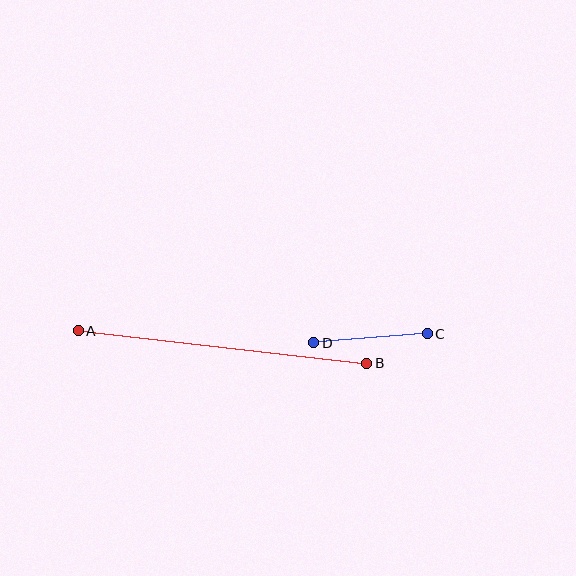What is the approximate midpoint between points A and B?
The midpoint is at approximately (222, 347) pixels.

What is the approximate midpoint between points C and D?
The midpoint is at approximately (371, 338) pixels.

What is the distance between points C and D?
The distance is approximately 114 pixels.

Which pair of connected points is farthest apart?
Points A and B are farthest apart.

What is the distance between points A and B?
The distance is approximately 290 pixels.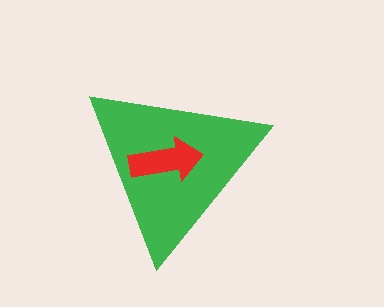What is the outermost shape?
The green triangle.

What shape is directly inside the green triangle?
The red arrow.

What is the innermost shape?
The red arrow.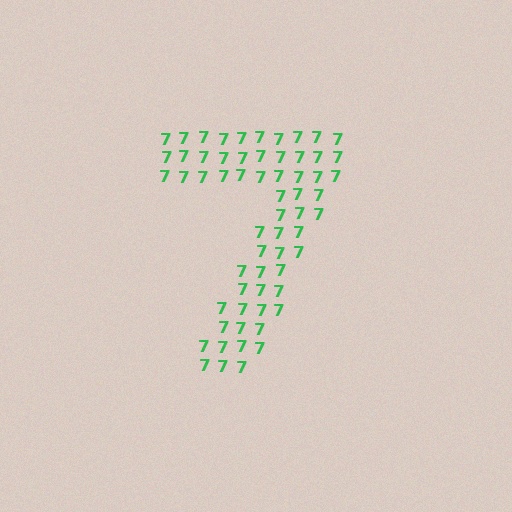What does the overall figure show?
The overall figure shows the digit 7.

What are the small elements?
The small elements are digit 7's.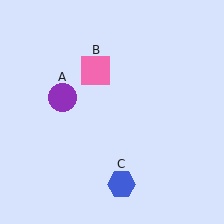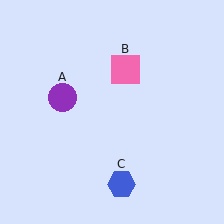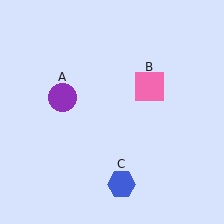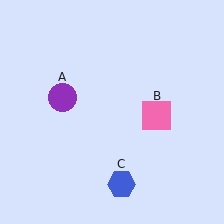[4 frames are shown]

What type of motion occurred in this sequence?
The pink square (object B) rotated clockwise around the center of the scene.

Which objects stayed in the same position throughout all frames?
Purple circle (object A) and blue hexagon (object C) remained stationary.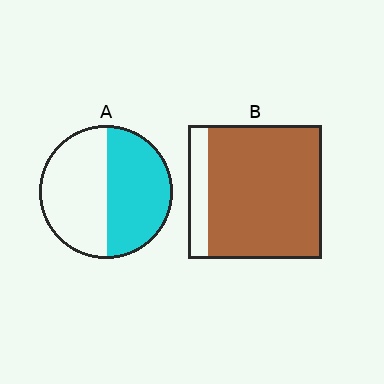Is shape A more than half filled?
Roughly half.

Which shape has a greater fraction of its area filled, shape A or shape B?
Shape B.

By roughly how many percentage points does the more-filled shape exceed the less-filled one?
By roughly 35 percentage points (B over A).